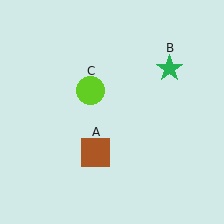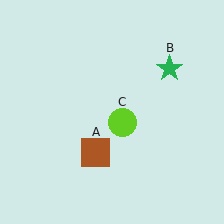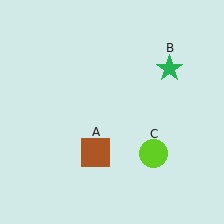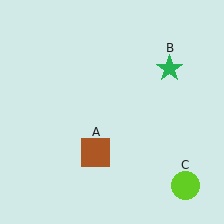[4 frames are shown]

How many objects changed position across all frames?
1 object changed position: lime circle (object C).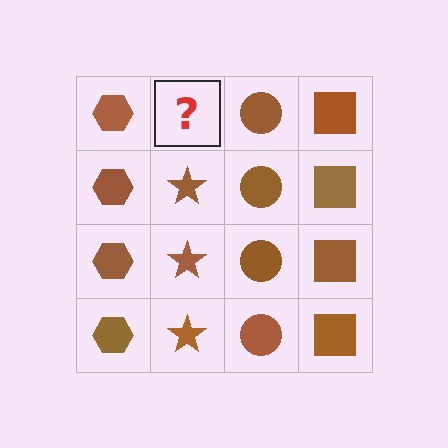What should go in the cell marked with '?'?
The missing cell should contain a brown star.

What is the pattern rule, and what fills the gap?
The rule is that each column has a consistent shape. The gap should be filled with a brown star.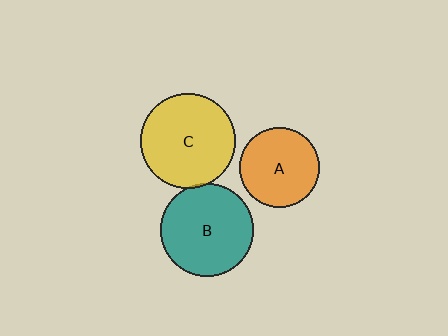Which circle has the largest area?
Circle C (yellow).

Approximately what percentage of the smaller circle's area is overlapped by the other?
Approximately 5%.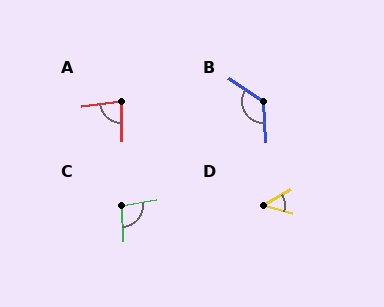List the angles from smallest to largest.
D (46°), A (83°), C (97°), B (127°).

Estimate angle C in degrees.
Approximately 97 degrees.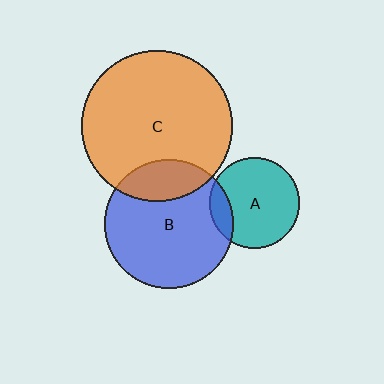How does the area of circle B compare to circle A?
Approximately 2.0 times.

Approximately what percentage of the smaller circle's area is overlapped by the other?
Approximately 20%.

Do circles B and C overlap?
Yes.